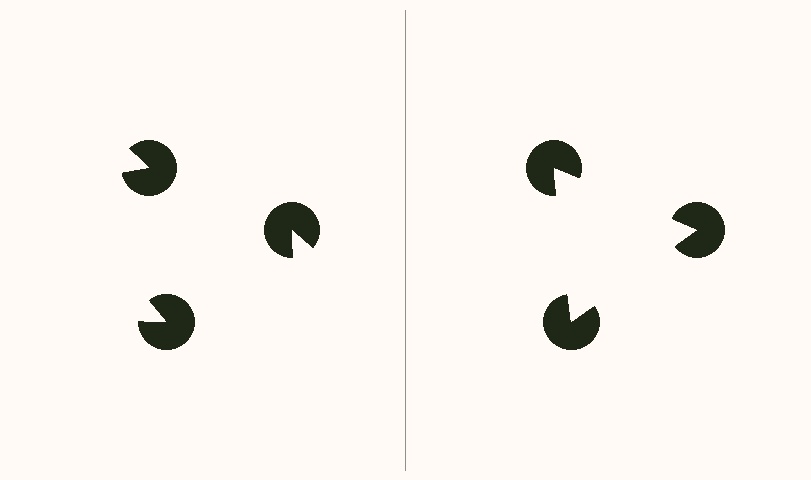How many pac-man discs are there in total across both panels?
6 — 3 on each side.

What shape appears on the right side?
An illusory triangle.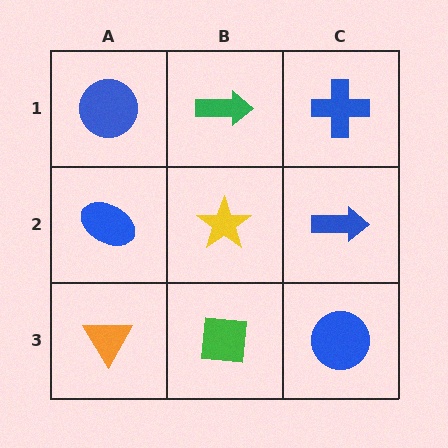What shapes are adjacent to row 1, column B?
A yellow star (row 2, column B), a blue circle (row 1, column A), a blue cross (row 1, column C).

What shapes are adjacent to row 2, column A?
A blue circle (row 1, column A), an orange triangle (row 3, column A), a yellow star (row 2, column B).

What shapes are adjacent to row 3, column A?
A blue ellipse (row 2, column A), a green square (row 3, column B).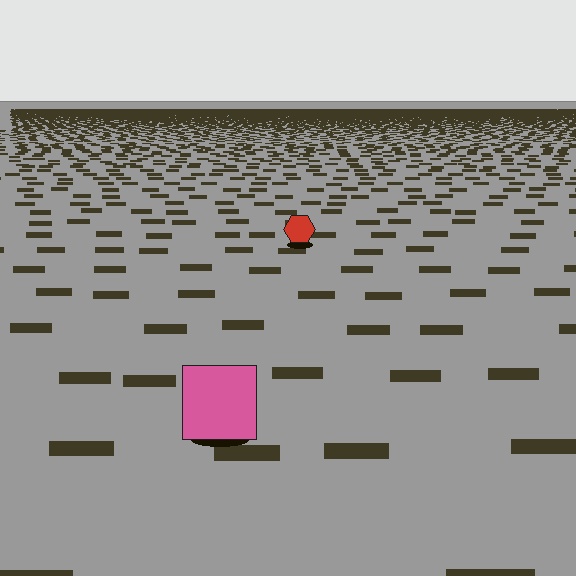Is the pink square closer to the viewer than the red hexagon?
Yes. The pink square is closer — you can tell from the texture gradient: the ground texture is coarser near it.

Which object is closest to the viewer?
The pink square is closest. The texture marks near it are larger and more spread out.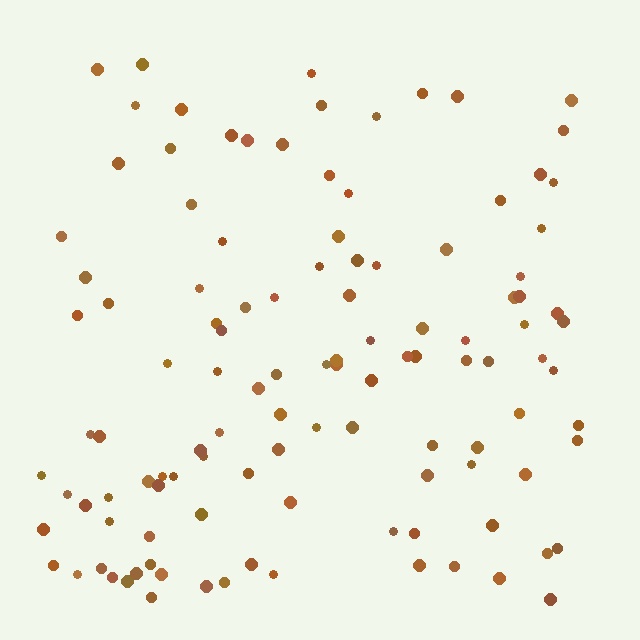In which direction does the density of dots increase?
From top to bottom, with the bottom side densest.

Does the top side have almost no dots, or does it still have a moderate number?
Still a moderate number, just noticeably fewer than the bottom.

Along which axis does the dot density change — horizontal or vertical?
Vertical.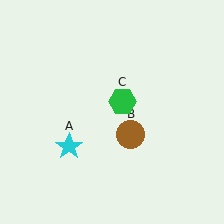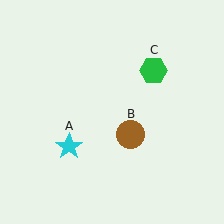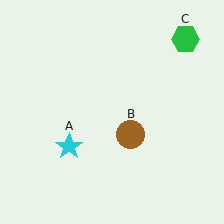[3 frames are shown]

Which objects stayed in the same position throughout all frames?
Cyan star (object A) and brown circle (object B) remained stationary.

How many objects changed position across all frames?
1 object changed position: green hexagon (object C).